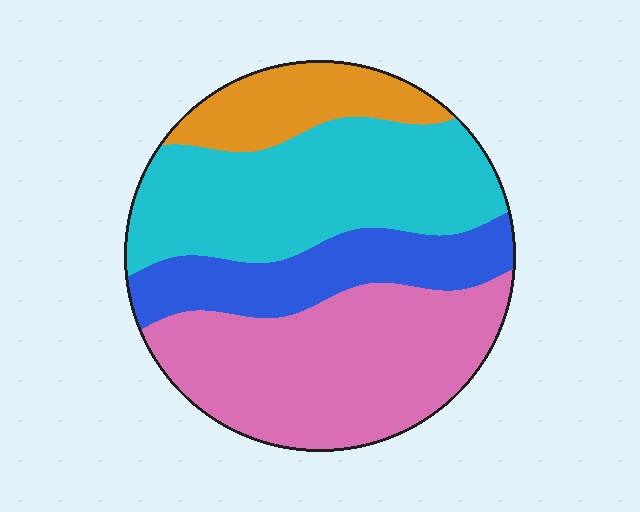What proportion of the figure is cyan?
Cyan covers 34% of the figure.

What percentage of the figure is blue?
Blue covers around 20% of the figure.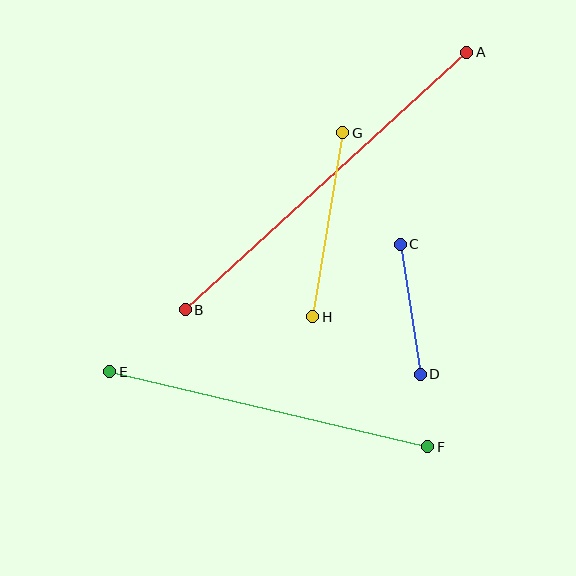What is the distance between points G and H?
The distance is approximately 186 pixels.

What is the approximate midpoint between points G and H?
The midpoint is at approximately (328, 225) pixels.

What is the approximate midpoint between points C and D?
The midpoint is at approximately (410, 309) pixels.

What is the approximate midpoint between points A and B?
The midpoint is at approximately (326, 181) pixels.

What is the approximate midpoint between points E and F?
The midpoint is at approximately (269, 409) pixels.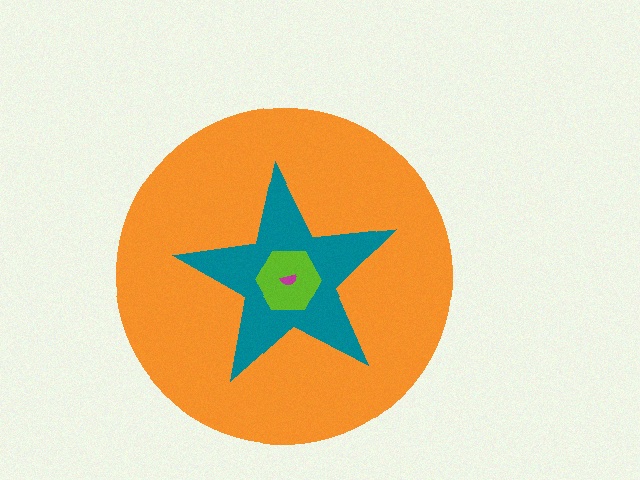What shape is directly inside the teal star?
The lime hexagon.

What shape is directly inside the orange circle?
The teal star.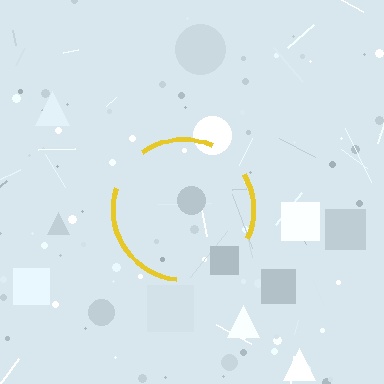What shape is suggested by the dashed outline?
The dashed outline suggests a circle.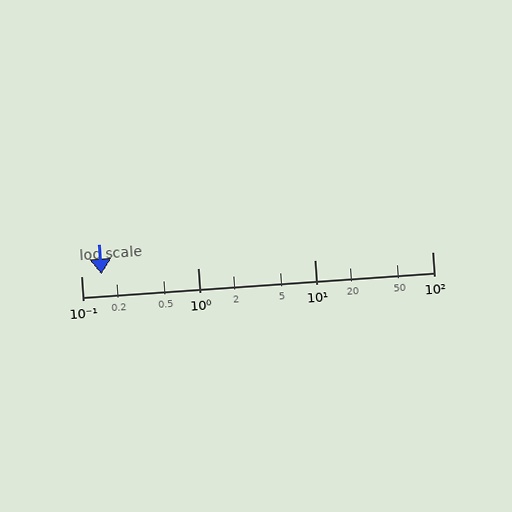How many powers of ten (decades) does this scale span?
The scale spans 3 decades, from 0.1 to 100.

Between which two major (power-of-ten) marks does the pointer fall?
The pointer is between 0.1 and 1.